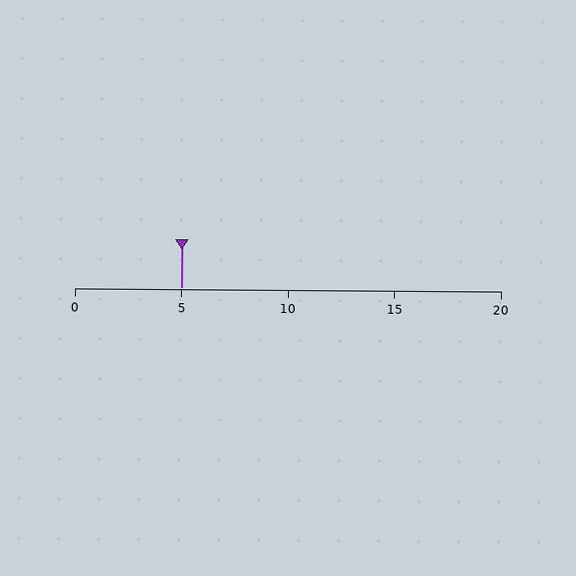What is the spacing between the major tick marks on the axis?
The major ticks are spaced 5 apart.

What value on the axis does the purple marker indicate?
The marker indicates approximately 5.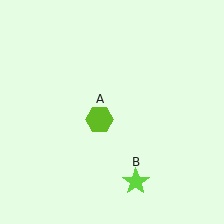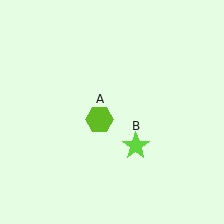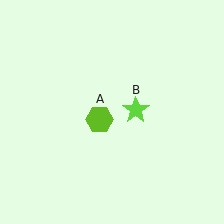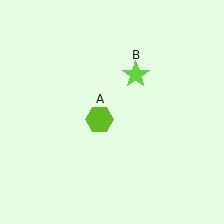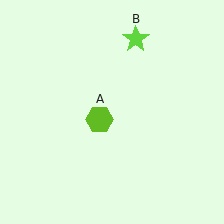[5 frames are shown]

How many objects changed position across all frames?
1 object changed position: lime star (object B).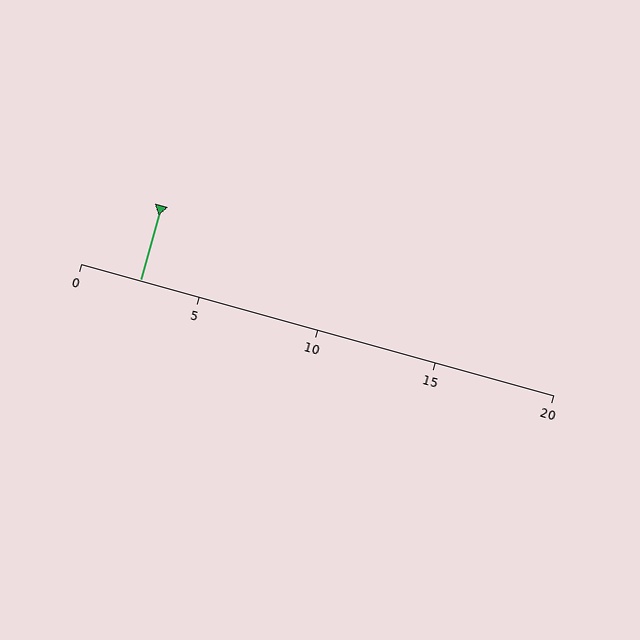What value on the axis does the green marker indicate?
The marker indicates approximately 2.5.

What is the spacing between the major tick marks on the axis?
The major ticks are spaced 5 apart.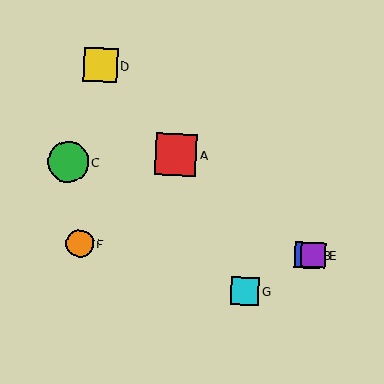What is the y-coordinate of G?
Object G is at y≈291.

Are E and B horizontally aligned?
Yes, both are at y≈255.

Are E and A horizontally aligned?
No, E is at y≈255 and A is at y≈155.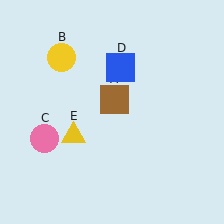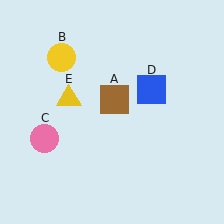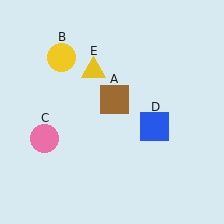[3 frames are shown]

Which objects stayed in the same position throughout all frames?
Brown square (object A) and yellow circle (object B) and pink circle (object C) remained stationary.